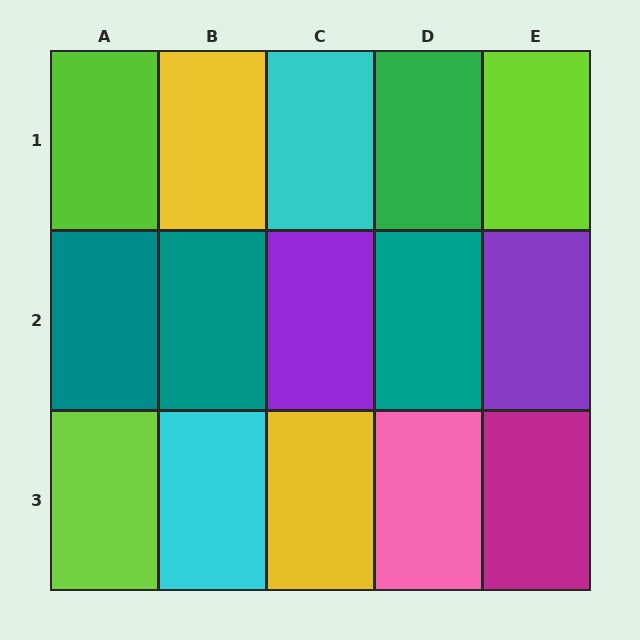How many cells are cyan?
2 cells are cyan.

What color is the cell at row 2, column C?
Purple.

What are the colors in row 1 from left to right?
Lime, yellow, cyan, green, lime.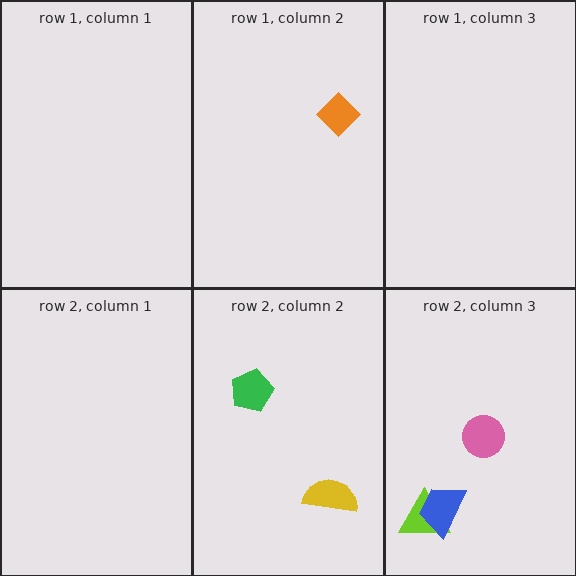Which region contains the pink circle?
The row 2, column 3 region.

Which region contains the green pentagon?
The row 2, column 2 region.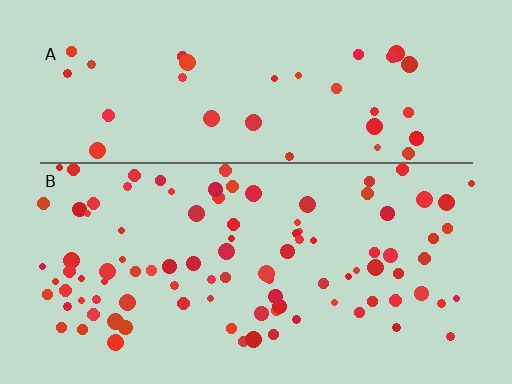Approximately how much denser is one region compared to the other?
Approximately 2.6× — region B over region A.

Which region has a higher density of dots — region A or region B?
B (the bottom).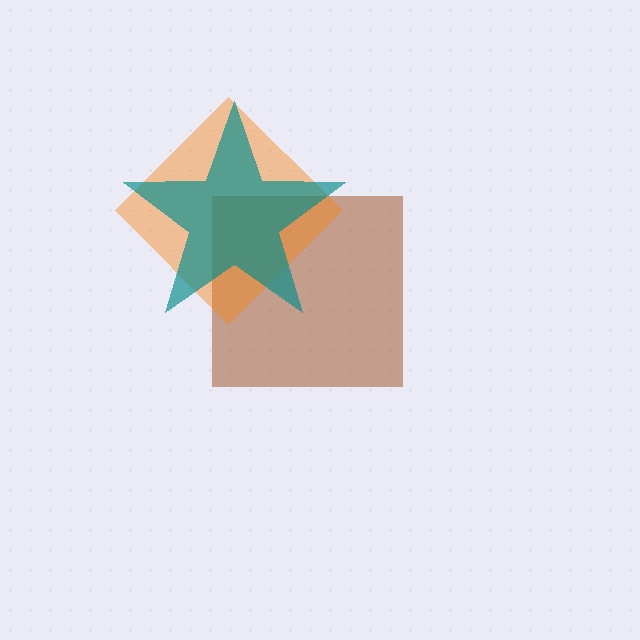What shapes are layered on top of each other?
The layered shapes are: a brown square, an orange diamond, a teal star.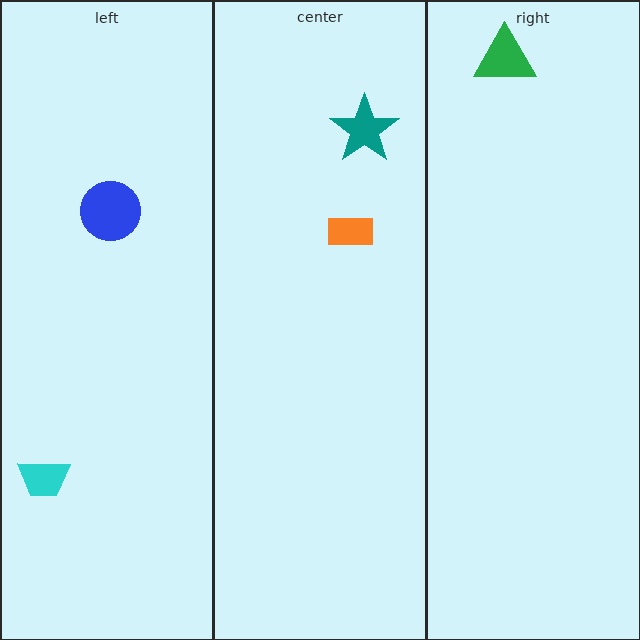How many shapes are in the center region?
2.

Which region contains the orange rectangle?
The center region.